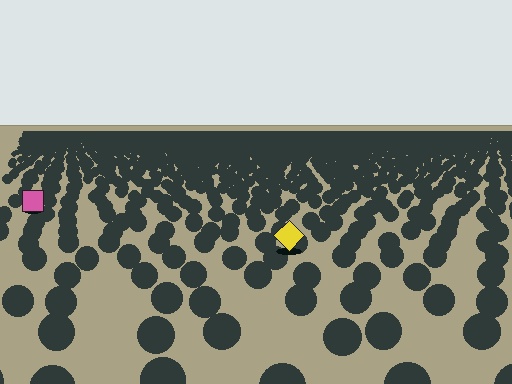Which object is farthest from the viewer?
The pink square is farthest from the viewer. It appears smaller and the ground texture around it is denser.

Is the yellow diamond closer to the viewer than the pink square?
Yes. The yellow diamond is closer — you can tell from the texture gradient: the ground texture is coarser near it.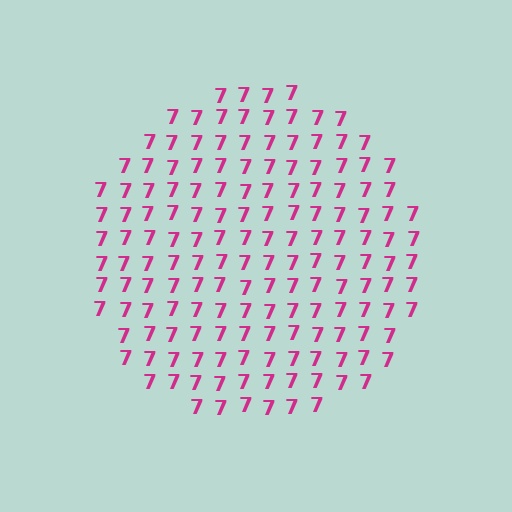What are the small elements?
The small elements are digit 7's.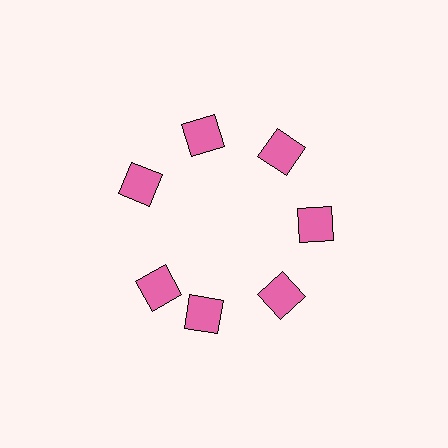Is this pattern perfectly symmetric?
No. The 7 pink squares are arranged in a ring, but one element near the 8 o'clock position is rotated out of alignment along the ring, breaking the 7-fold rotational symmetry.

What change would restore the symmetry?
The symmetry would be restored by rotating it back into even spacing with its neighbors so that all 7 squares sit at equal angles and equal distance from the center.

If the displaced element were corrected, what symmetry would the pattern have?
It would have 7-fold rotational symmetry — the pattern would map onto itself every 51 degrees.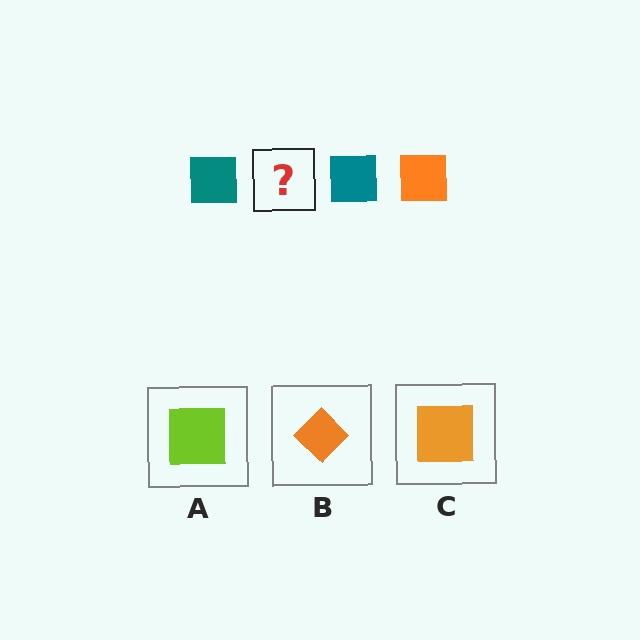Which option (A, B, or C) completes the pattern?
C.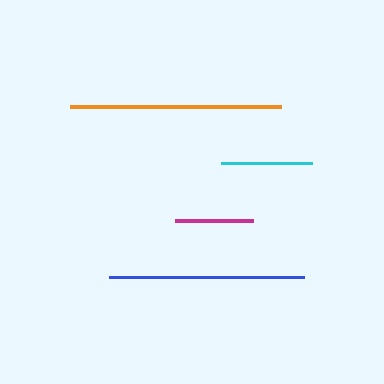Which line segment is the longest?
The orange line is the longest at approximately 210 pixels.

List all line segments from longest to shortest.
From longest to shortest: orange, blue, cyan, magenta.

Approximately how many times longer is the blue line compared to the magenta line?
The blue line is approximately 2.5 times the length of the magenta line.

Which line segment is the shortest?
The magenta line is the shortest at approximately 78 pixels.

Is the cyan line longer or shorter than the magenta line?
The cyan line is longer than the magenta line.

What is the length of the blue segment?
The blue segment is approximately 195 pixels long.